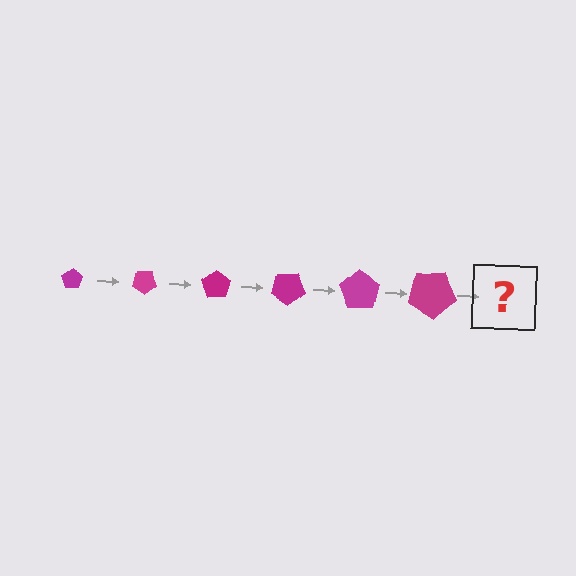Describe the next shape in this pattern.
It should be a pentagon, larger than the previous one and rotated 210 degrees from the start.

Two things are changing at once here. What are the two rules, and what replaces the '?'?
The two rules are that the pentagon grows larger each step and it rotates 35 degrees each step. The '?' should be a pentagon, larger than the previous one and rotated 210 degrees from the start.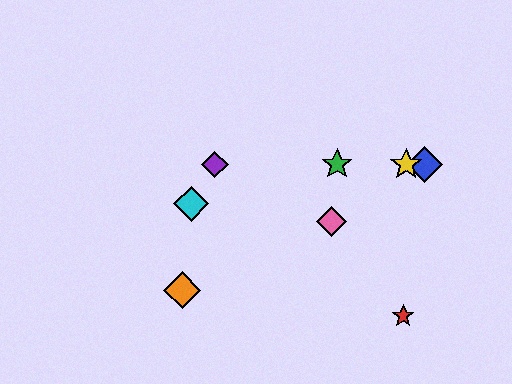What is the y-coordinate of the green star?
The green star is at y≈164.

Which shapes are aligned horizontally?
The blue diamond, the green star, the yellow star, the purple diamond are aligned horizontally.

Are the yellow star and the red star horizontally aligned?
No, the yellow star is at y≈164 and the red star is at y≈316.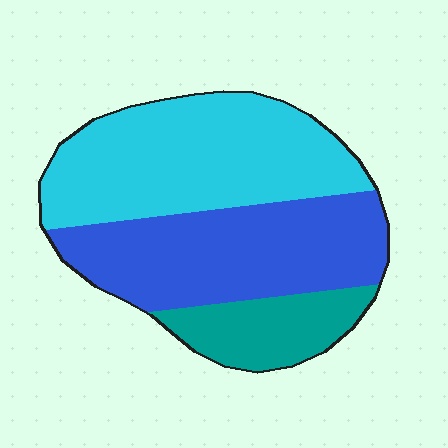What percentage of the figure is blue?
Blue takes up about two fifths (2/5) of the figure.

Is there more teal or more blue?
Blue.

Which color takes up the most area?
Cyan, at roughly 45%.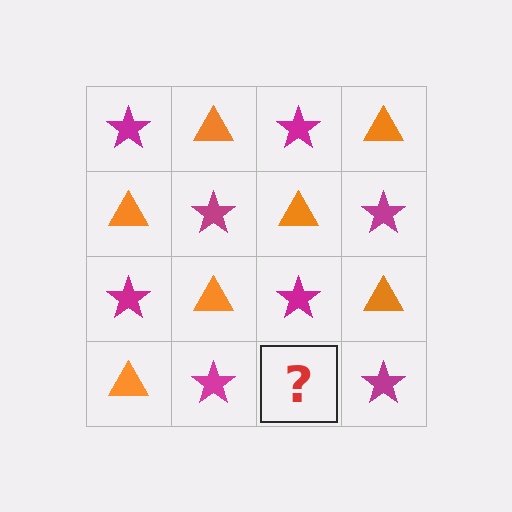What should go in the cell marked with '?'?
The missing cell should contain an orange triangle.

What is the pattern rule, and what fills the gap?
The rule is that it alternates magenta star and orange triangle in a checkerboard pattern. The gap should be filled with an orange triangle.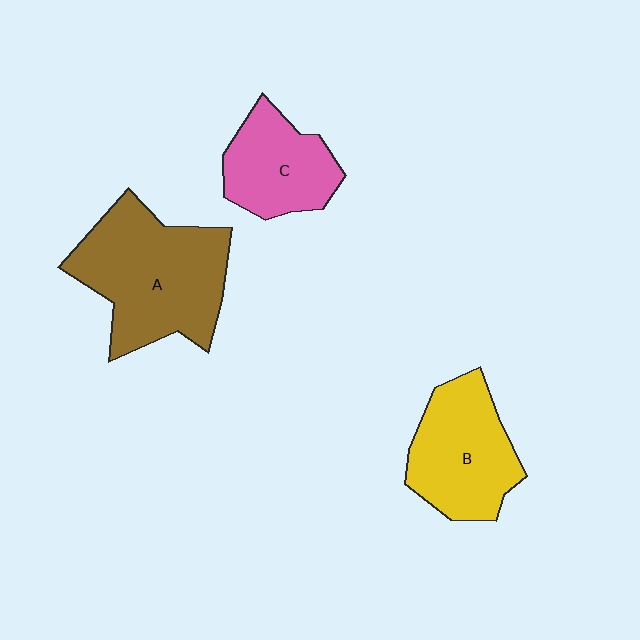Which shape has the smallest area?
Shape C (pink).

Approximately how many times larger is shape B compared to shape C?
Approximately 1.3 times.